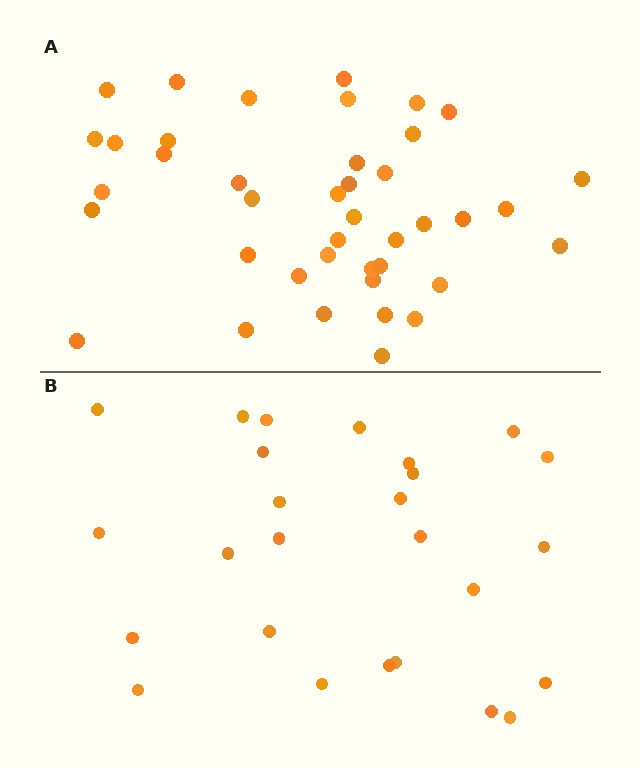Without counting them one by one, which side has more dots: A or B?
Region A (the top region) has more dots.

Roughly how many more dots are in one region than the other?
Region A has approximately 15 more dots than region B.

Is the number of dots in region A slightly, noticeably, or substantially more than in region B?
Region A has substantially more. The ratio is roughly 1.6 to 1.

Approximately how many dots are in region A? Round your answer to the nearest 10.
About 40 dots. (The exact count is 41, which rounds to 40.)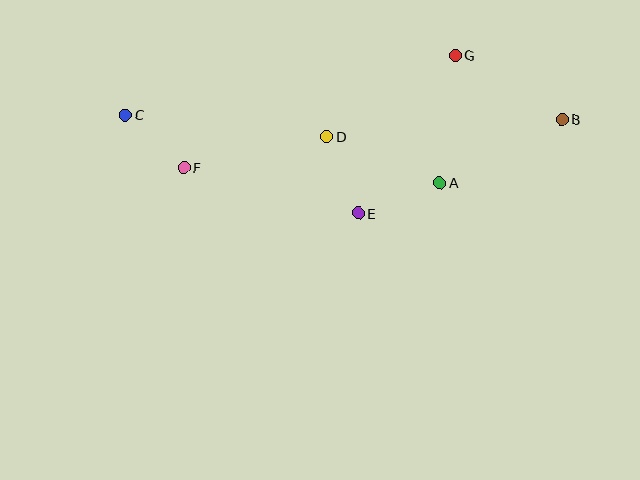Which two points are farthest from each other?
Points B and C are farthest from each other.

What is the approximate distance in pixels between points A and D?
The distance between A and D is approximately 122 pixels.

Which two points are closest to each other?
Points C and F are closest to each other.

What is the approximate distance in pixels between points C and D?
The distance between C and D is approximately 203 pixels.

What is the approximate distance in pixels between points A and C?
The distance between A and C is approximately 322 pixels.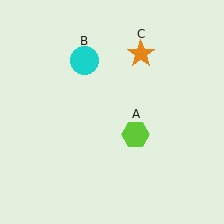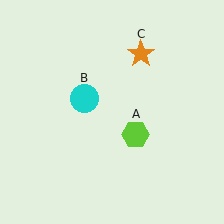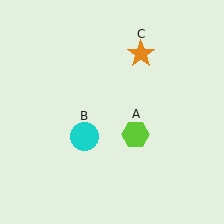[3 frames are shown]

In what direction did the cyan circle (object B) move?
The cyan circle (object B) moved down.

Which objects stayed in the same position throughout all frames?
Lime hexagon (object A) and orange star (object C) remained stationary.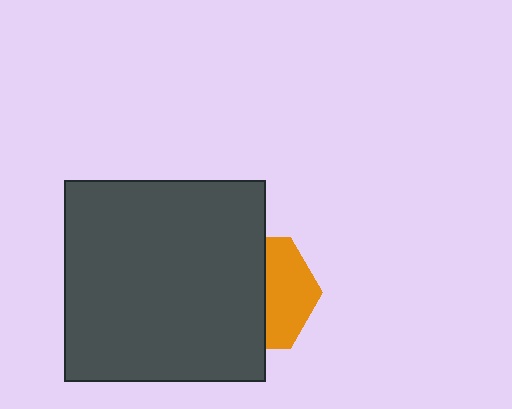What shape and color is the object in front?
The object in front is a dark gray square.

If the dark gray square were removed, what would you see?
You would see the complete orange hexagon.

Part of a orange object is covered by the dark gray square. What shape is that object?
It is a hexagon.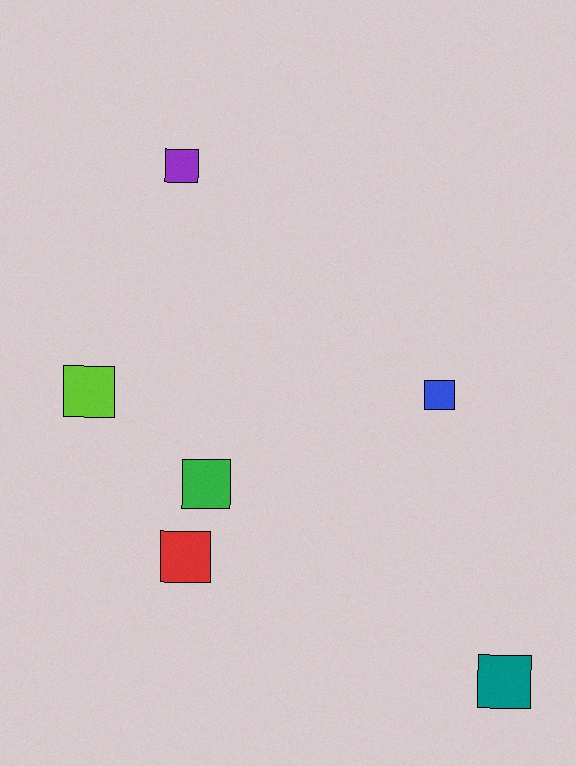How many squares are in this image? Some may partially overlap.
There are 6 squares.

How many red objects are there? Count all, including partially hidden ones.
There is 1 red object.